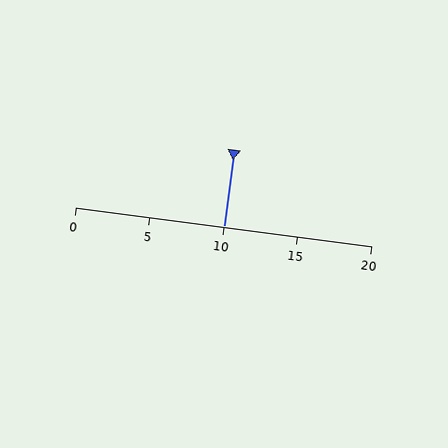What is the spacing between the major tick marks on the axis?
The major ticks are spaced 5 apart.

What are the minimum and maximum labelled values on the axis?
The axis runs from 0 to 20.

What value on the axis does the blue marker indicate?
The marker indicates approximately 10.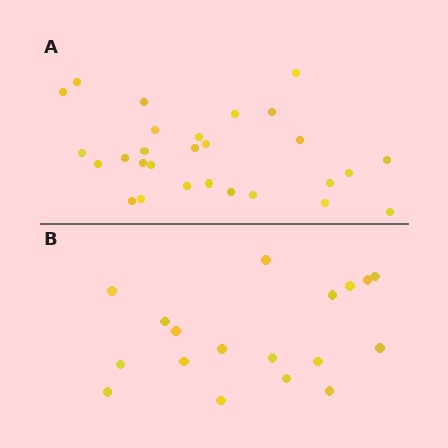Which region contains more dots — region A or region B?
Region A (the top region) has more dots.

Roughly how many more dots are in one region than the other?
Region A has roughly 10 or so more dots than region B.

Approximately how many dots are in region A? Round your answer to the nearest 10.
About 30 dots. (The exact count is 28, which rounds to 30.)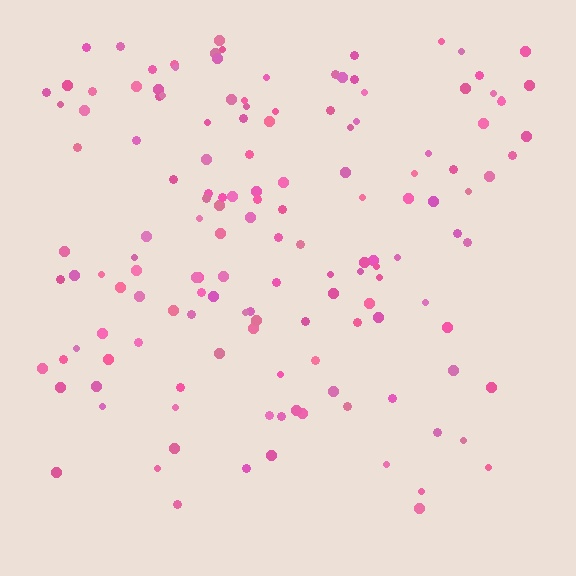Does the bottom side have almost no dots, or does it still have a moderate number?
Still a moderate number, just noticeably fewer than the top.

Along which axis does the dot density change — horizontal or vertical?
Vertical.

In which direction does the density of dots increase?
From bottom to top, with the top side densest.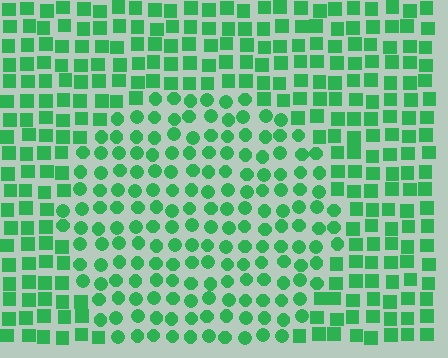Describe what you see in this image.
The image is filled with small green elements arranged in a uniform grid. A circle-shaped region contains circles, while the surrounding area contains squares. The boundary is defined purely by the change in element shape.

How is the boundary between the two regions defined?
The boundary is defined by a change in element shape: circles inside vs. squares outside. All elements share the same color and spacing.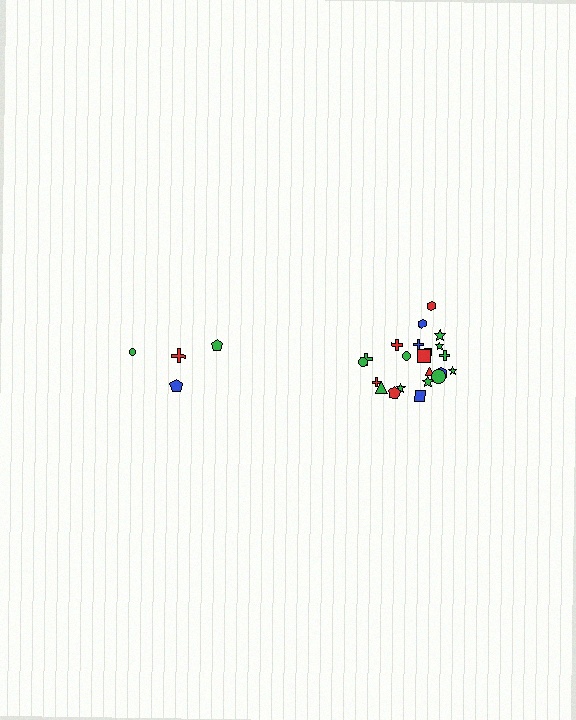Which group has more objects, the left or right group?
The right group.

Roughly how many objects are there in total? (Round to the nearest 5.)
Roughly 25 objects in total.